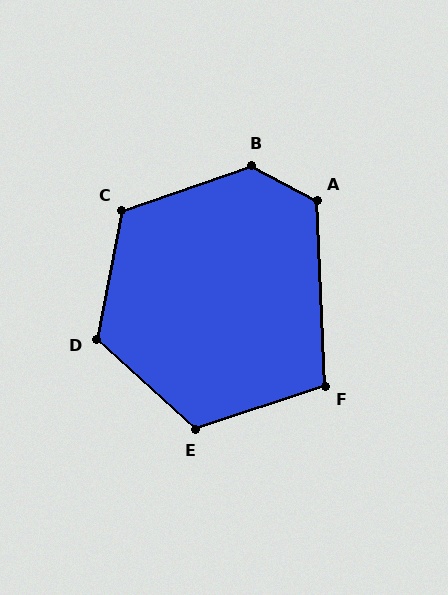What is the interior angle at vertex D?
Approximately 121 degrees (obtuse).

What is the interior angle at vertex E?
Approximately 120 degrees (obtuse).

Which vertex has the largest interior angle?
B, at approximately 133 degrees.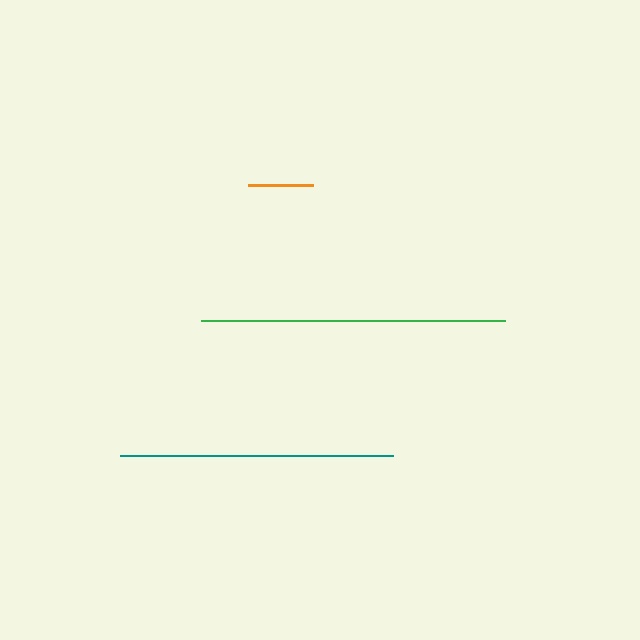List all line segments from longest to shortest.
From longest to shortest: green, teal, orange.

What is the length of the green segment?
The green segment is approximately 304 pixels long.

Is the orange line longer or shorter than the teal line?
The teal line is longer than the orange line.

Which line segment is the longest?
The green line is the longest at approximately 304 pixels.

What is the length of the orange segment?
The orange segment is approximately 65 pixels long.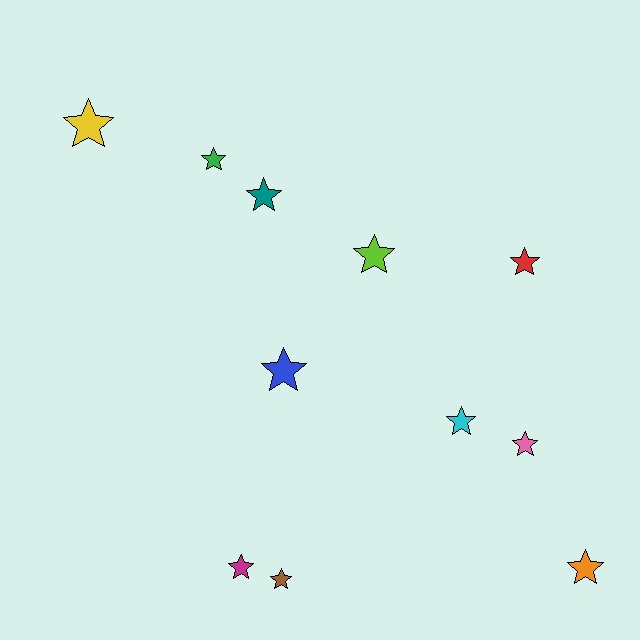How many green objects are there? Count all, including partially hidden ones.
There is 1 green object.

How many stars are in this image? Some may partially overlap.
There are 11 stars.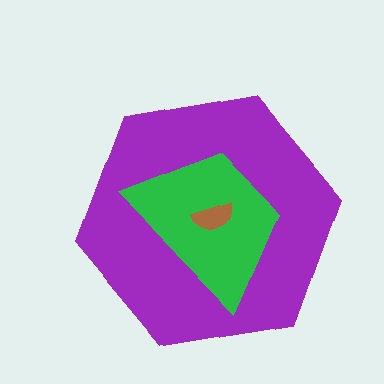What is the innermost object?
The brown semicircle.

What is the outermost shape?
The purple hexagon.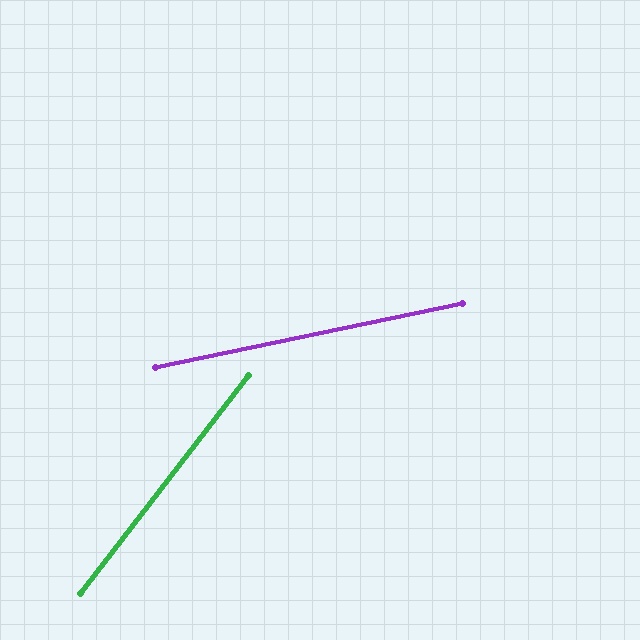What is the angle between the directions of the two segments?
Approximately 40 degrees.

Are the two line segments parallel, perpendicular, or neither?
Neither parallel nor perpendicular — they differ by about 40°.